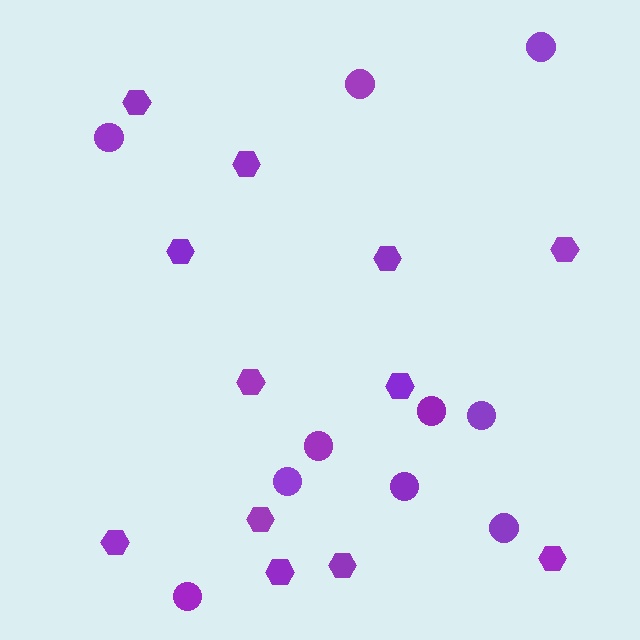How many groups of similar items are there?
There are 2 groups: one group of circles (10) and one group of hexagons (12).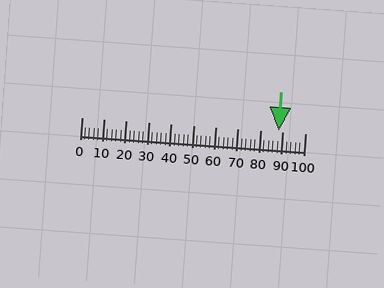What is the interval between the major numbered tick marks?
The major tick marks are spaced 10 units apart.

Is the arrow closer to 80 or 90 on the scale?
The arrow is closer to 90.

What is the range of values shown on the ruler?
The ruler shows values from 0 to 100.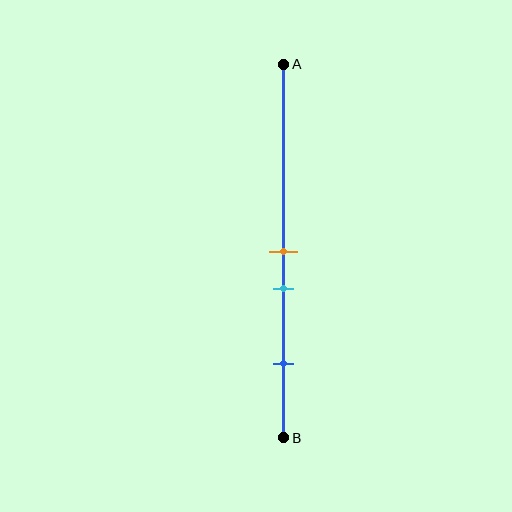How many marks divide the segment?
There are 3 marks dividing the segment.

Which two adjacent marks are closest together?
The orange and cyan marks are the closest adjacent pair.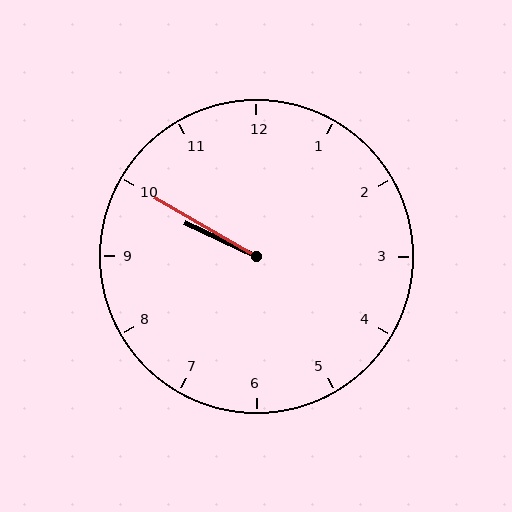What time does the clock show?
9:50.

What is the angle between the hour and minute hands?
Approximately 5 degrees.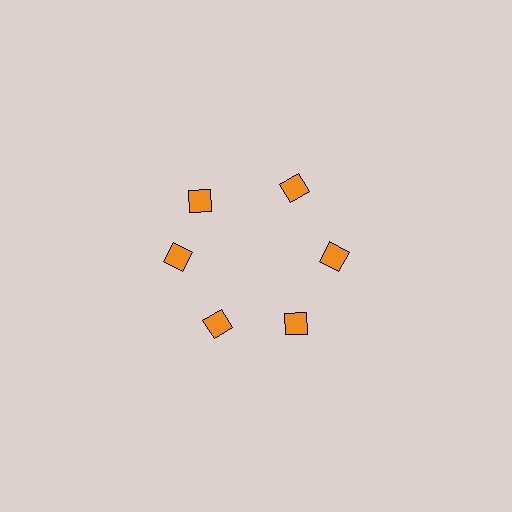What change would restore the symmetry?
The symmetry would be restored by rotating it back into even spacing with its neighbors so that all 6 squares sit at equal angles and equal distance from the center.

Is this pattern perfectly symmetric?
No. The 6 orange squares are arranged in a ring, but one element near the 11 o'clock position is rotated out of alignment along the ring, breaking the 6-fold rotational symmetry.